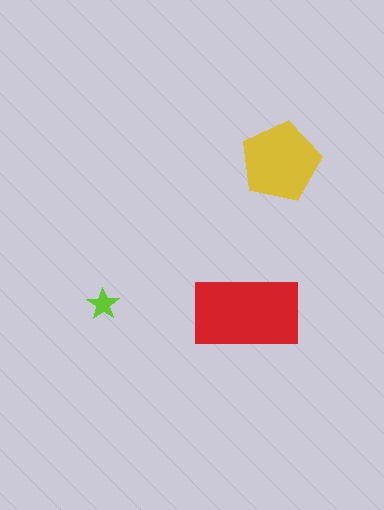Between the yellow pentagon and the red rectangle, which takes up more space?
The red rectangle.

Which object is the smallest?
The lime star.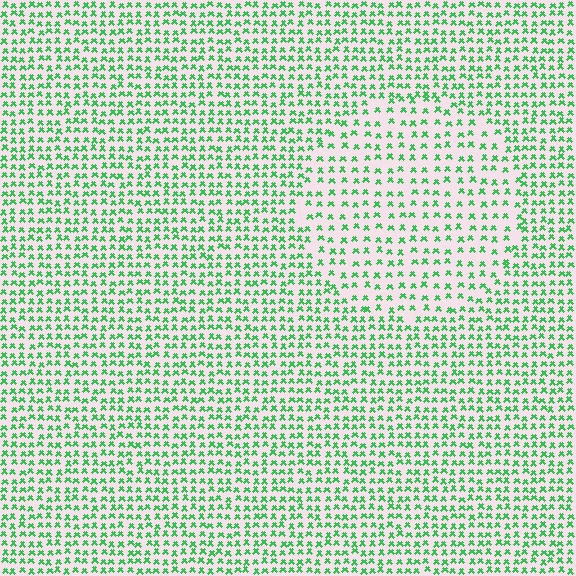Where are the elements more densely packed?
The elements are more densely packed outside the circle boundary.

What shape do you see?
I see a circle.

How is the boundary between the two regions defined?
The boundary is defined by a change in element density (approximately 1.7x ratio). All elements are the same color, size, and shape.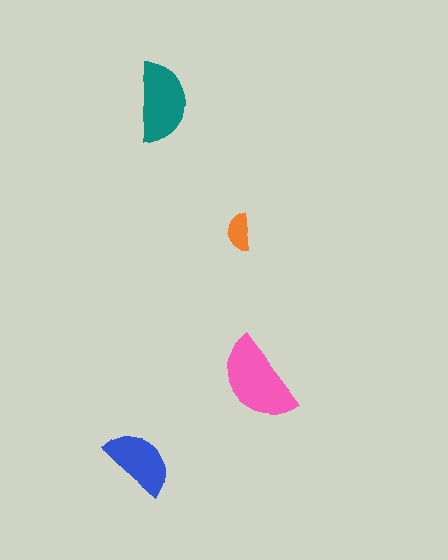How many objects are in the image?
There are 4 objects in the image.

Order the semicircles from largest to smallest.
the pink one, the teal one, the blue one, the orange one.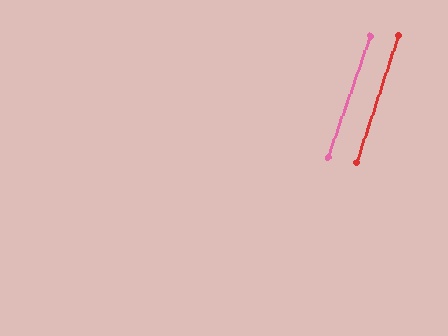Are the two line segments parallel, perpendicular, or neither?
Parallel — their directions differ by only 0.8°.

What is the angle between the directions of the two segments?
Approximately 1 degree.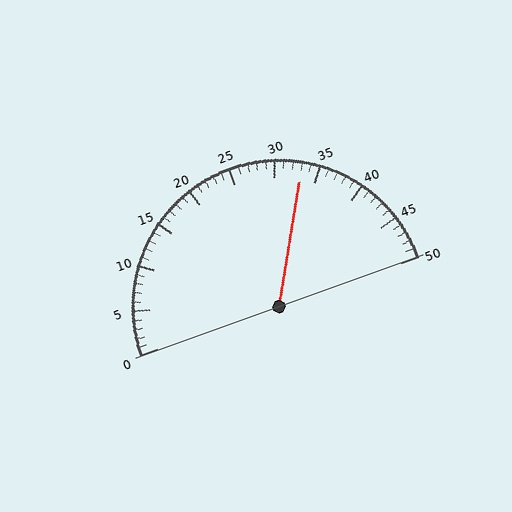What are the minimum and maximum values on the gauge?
The gauge ranges from 0 to 50.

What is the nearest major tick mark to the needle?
The nearest major tick mark is 35.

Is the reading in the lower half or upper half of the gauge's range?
The reading is in the upper half of the range (0 to 50).